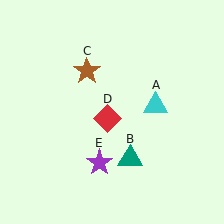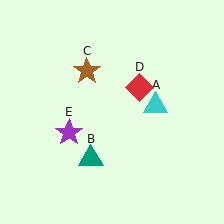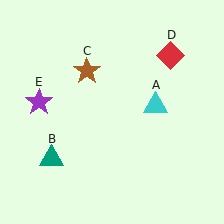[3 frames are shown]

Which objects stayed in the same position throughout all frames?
Cyan triangle (object A) and brown star (object C) remained stationary.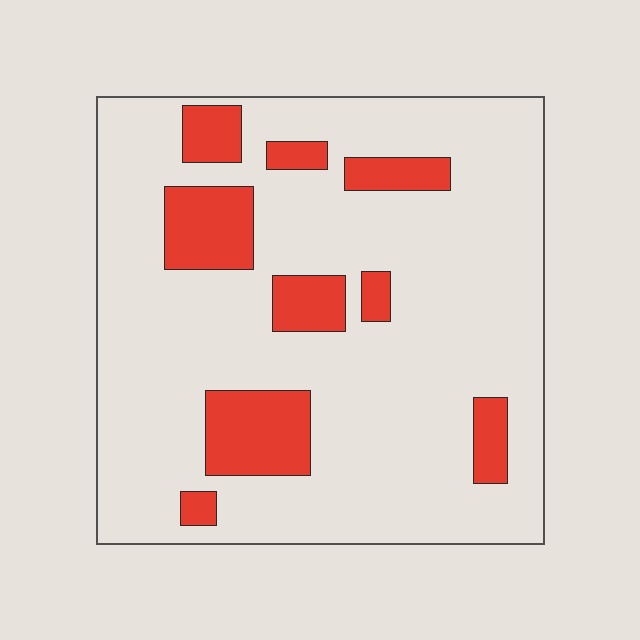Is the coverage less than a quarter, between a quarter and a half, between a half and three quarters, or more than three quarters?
Less than a quarter.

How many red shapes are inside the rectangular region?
9.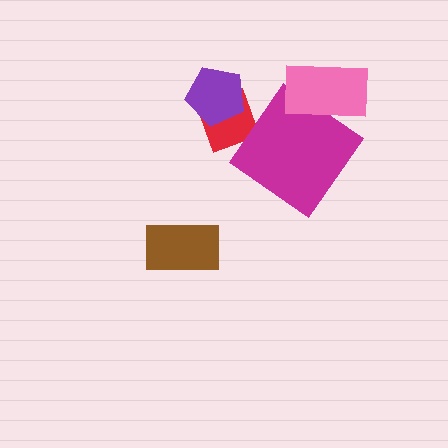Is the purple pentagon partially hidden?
No, no other shape covers it.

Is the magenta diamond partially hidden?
Yes, it is partially covered by another shape.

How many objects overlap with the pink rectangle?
1 object overlaps with the pink rectangle.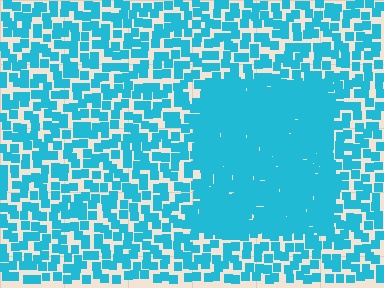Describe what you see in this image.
The image contains small cyan elements arranged at two different densities. A rectangle-shaped region is visible where the elements are more densely packed than the surrounding area.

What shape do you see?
I see a rectangle.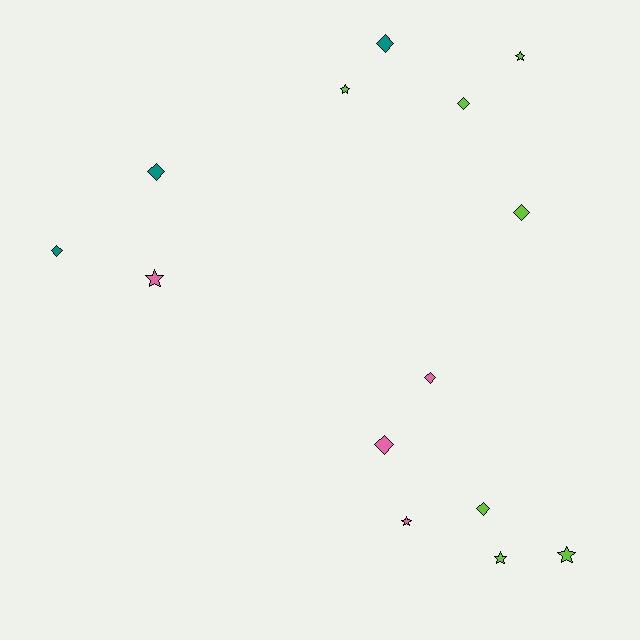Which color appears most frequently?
Lime, with 7 objects.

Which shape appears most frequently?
Diamond, with 8 objects.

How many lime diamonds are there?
There are 3 lime diamonds.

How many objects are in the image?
There are 14 objects.